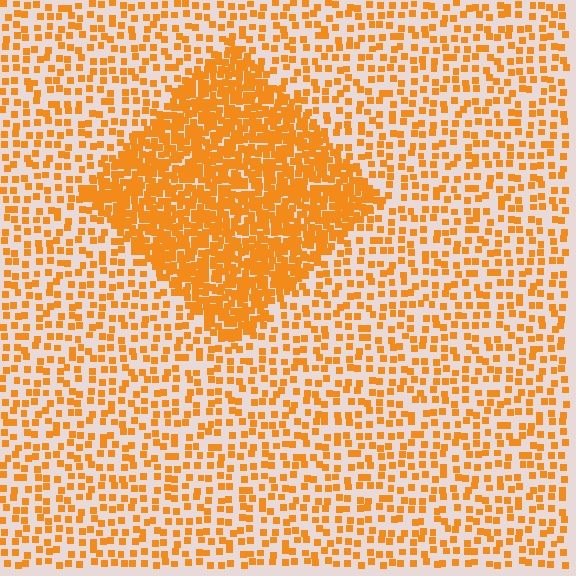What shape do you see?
I see a diamond.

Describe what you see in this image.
The image contains small orange elements arranged at two different densities. A diamond-shaped region is visible where the elements are more densely packed than the surrounding area.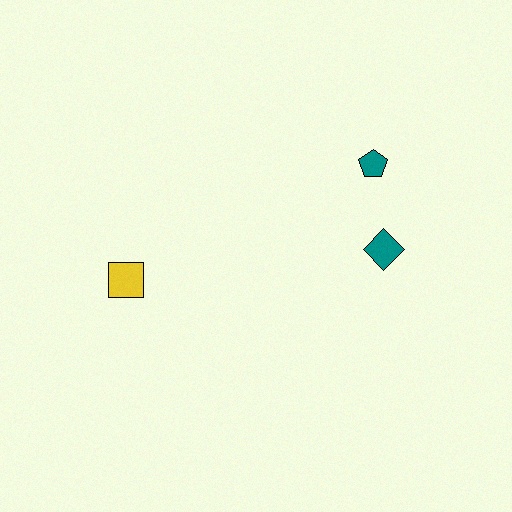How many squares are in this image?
There is 1 square.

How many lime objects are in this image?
There are no lime objects.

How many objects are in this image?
There are 3 objects.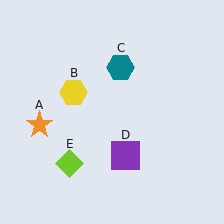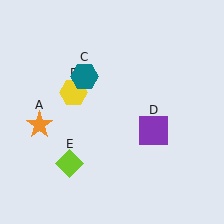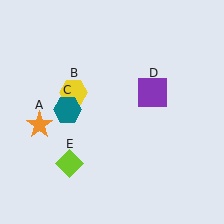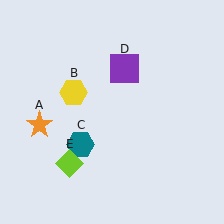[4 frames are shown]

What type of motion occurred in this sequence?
The teal hexagon (object C), purple square (object D) rotated counterclockwise around the center of the scene.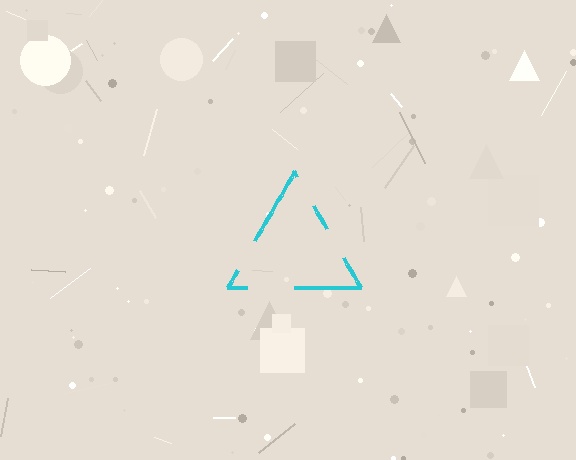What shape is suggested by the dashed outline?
The dashed outline suggests a triangle.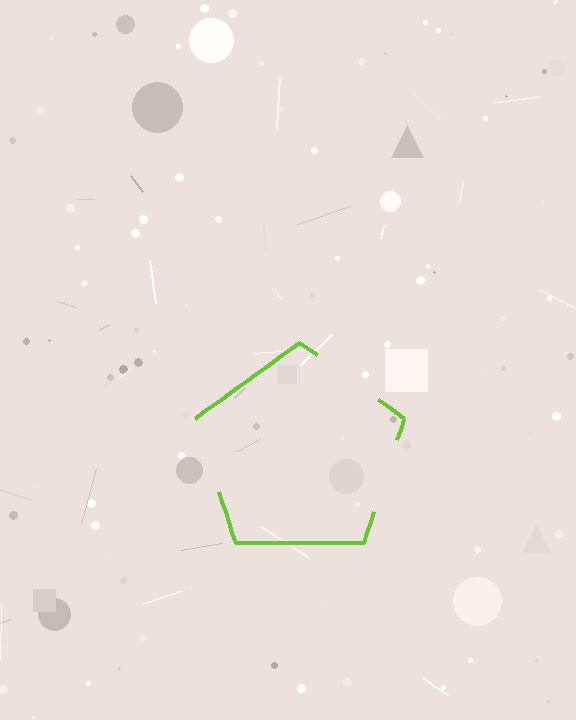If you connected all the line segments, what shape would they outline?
They would outline a pentagon.